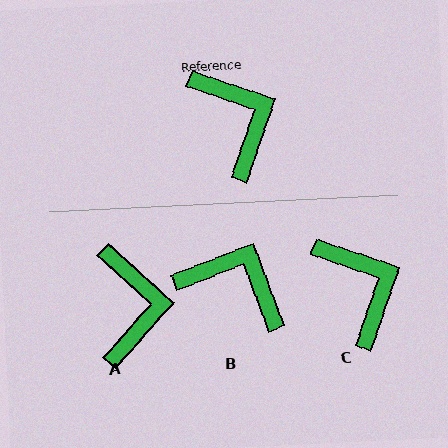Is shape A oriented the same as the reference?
No, it is off by about 23 degrees.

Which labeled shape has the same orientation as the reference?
C.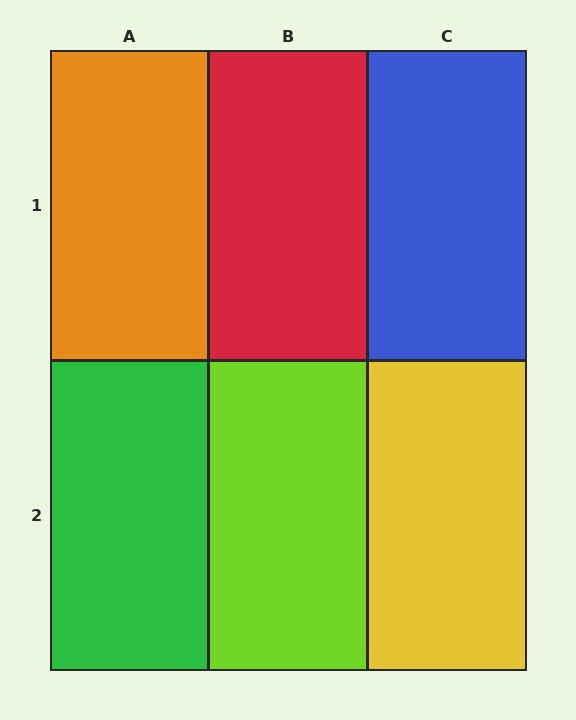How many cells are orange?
1 cell is orange.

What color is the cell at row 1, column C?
Blue.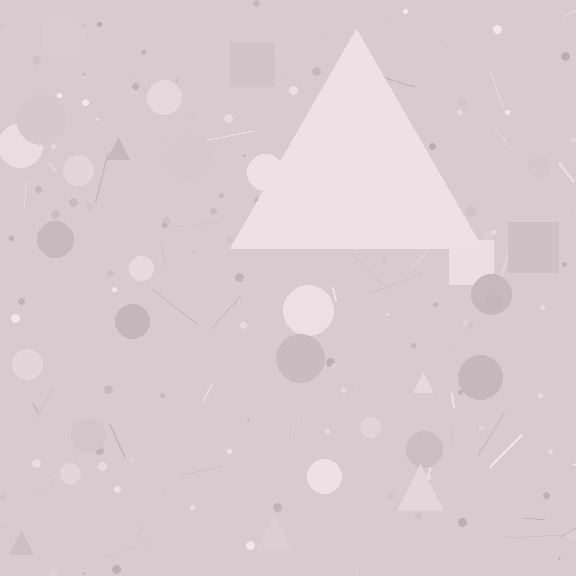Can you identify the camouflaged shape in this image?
The camouflaged shape is a triangle.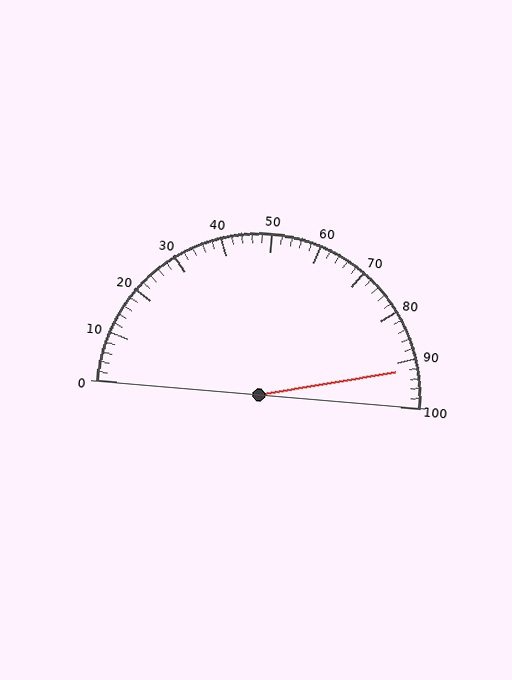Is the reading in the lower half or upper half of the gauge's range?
The reading is in the upper half of the range (0 to 100).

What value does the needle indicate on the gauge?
The needle indicates approximately 92.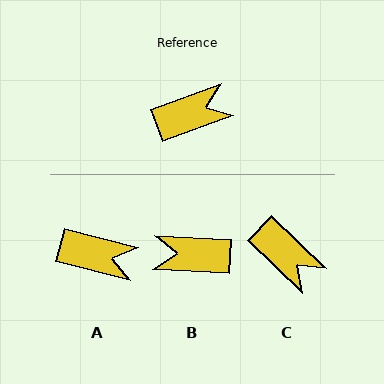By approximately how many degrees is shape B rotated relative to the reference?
Approximately 157 degrees counter-clockwise.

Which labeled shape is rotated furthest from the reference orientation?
B, about 157 degrees away.